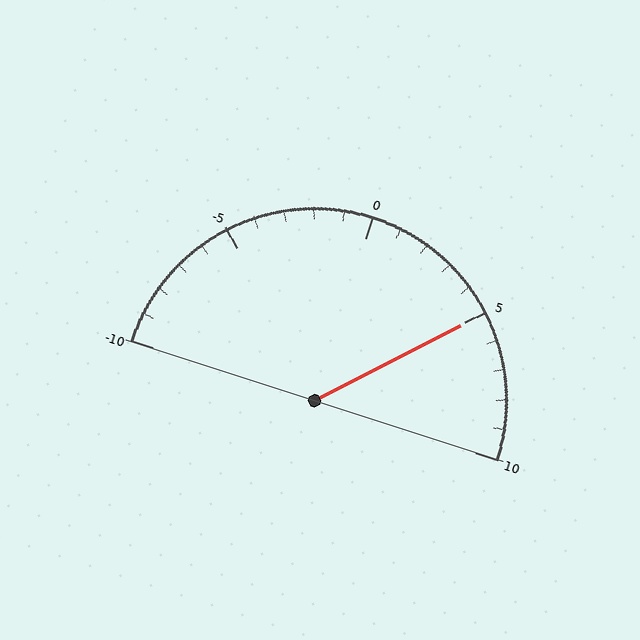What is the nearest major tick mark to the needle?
The nearest major tick mark is 5.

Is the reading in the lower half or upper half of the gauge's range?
The reading is in the upper half of the range (-10 to 10).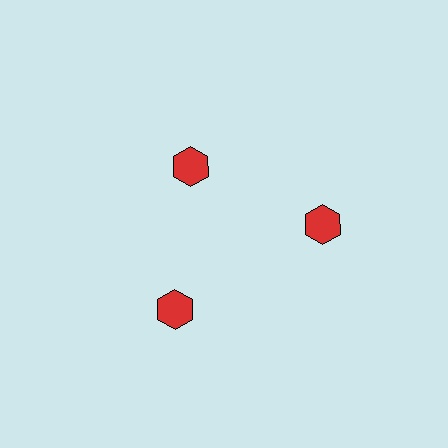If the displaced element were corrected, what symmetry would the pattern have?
It would have 3-fold rotational symmetry — the pattern would map onto itself every 120 degrees.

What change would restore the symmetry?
The symmetry would be restored by moving it outward, back onto the ring so that all 3 hexagons sit at equal angles and equal distance from the center.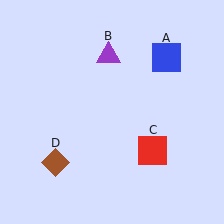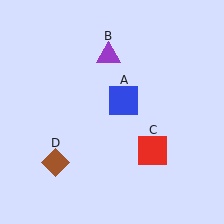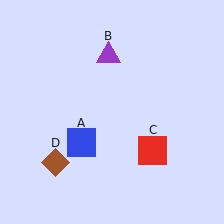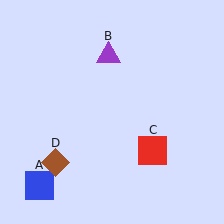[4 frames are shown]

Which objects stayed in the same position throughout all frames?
Purple triangle (object B) and red square (object C) and brown diamond (object D) remained stationary.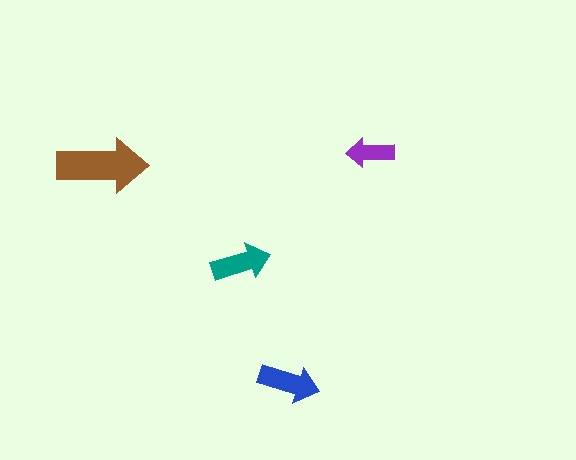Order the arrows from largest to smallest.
the brown one, the blue one, the teal one, the purple one.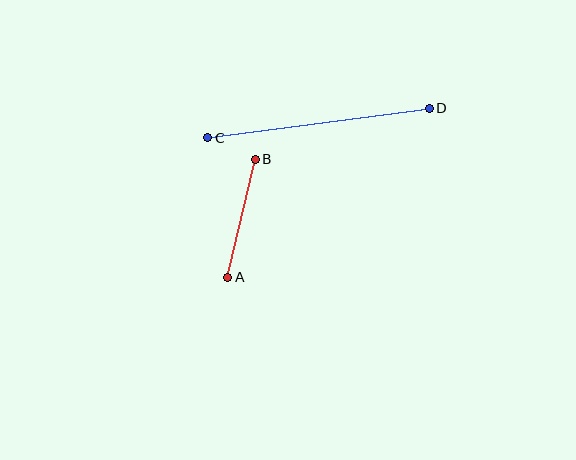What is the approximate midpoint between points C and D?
The midpoint is at approximately (319, 123) pixels.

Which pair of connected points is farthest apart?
Points C and D are farthest apart.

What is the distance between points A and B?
The distance is approximately 121 pixels.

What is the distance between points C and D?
The distance is approximately 224 pixels.